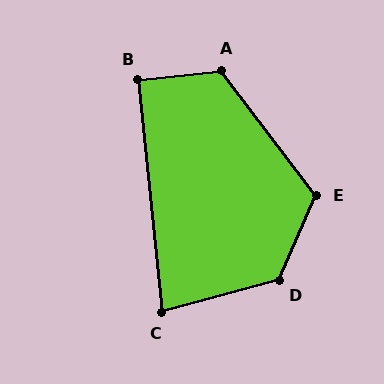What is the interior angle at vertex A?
Approximately 121 degrees (obtuse).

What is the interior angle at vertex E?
Approximately 119 degrees (obtuse).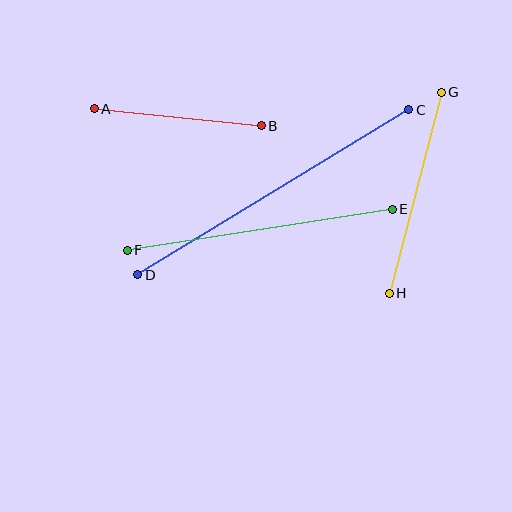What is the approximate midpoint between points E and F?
The midpoint is at approximately (260, 230) pixels.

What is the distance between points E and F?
The distance is approximately 268 pixels.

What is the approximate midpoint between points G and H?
The midpoint is at approximately (415, 193) pixels.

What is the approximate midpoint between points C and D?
The midpoint is at approximately (273, 192) pixels.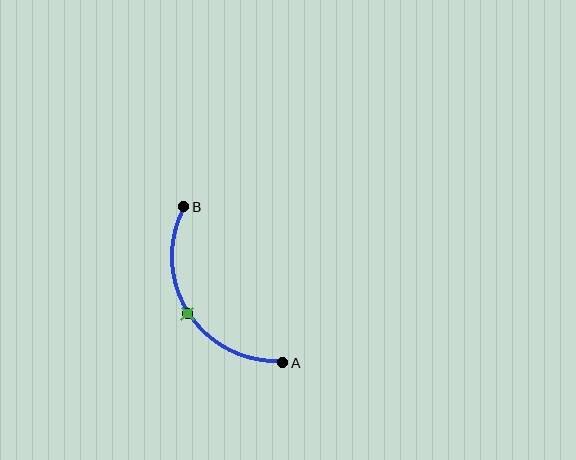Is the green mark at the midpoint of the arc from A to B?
Yes. The green mark lies on the arc at equal arc-length from both A and B — it is the arc midpoint.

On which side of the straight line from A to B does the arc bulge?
The arc bulges to the left of the straight line connecting A and B.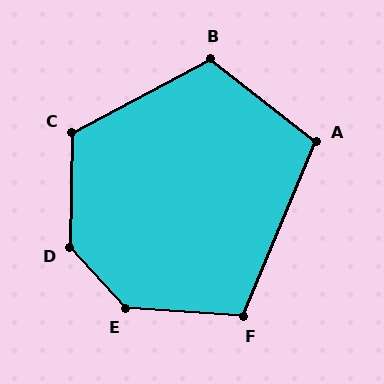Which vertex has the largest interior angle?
D, at approximately 137 degrees.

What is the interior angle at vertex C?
Approximately 119 degrees (obtuse).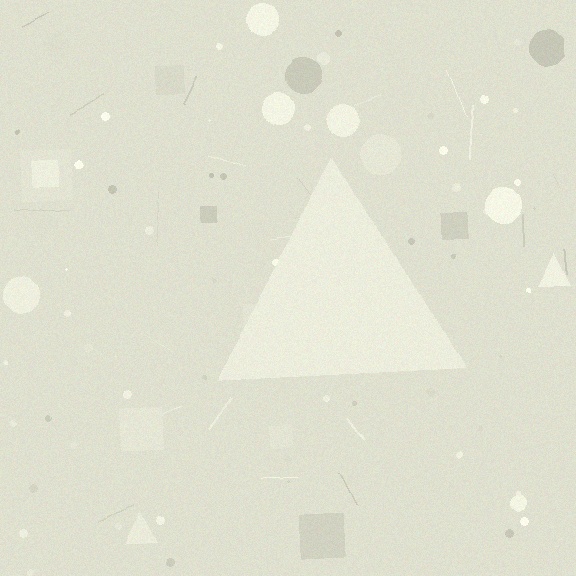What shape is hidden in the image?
A triangle is hidden in the image.